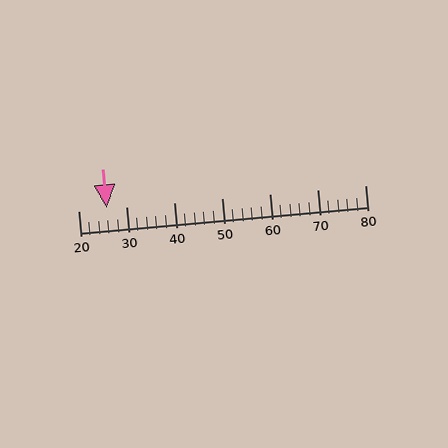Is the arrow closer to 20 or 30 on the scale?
The arrow is closer to 30.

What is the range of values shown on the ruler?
The ruler shows values from 20 to 80.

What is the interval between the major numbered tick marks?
The major tick marks are spaced 10 units apart.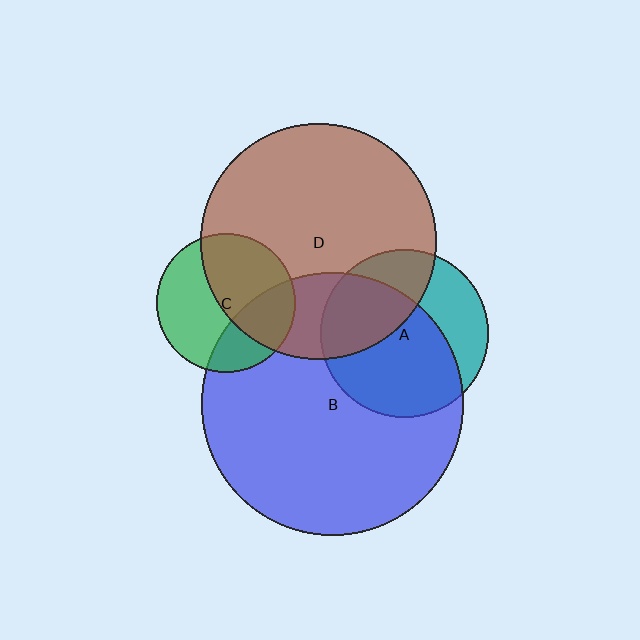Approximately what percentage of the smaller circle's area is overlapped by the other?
Approximately 35%.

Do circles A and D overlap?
Yes.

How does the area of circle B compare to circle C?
Approximately 3.6 times.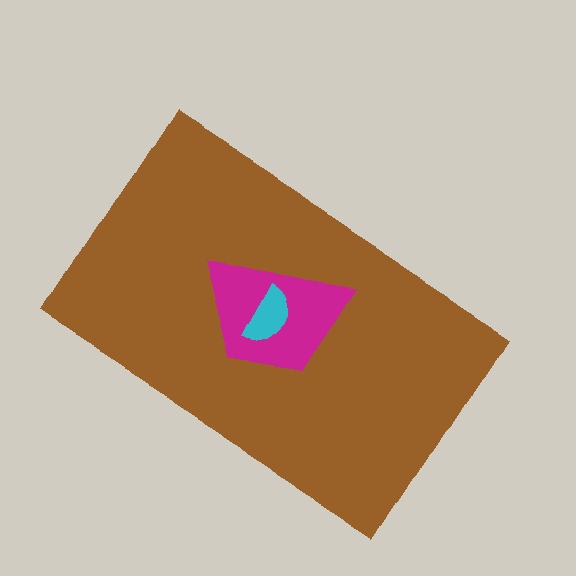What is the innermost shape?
The cyan semicircle.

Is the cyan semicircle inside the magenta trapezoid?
Yes.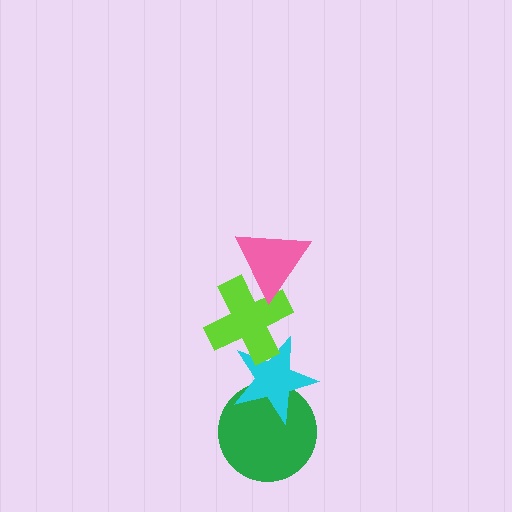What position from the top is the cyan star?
The cyan star is 3rd from the top.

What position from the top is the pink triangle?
The pink triangle is 1st from the top.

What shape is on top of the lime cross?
The pink triangle is on top of the lime cross.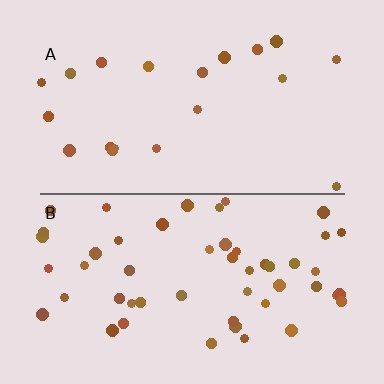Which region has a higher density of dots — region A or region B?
B (the bottom).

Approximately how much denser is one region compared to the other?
Approximately 2.6× — region B over region A.